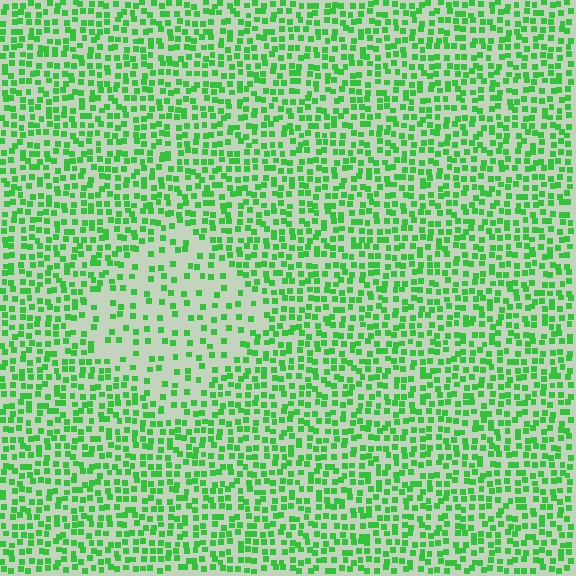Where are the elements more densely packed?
The elements are more densely packed outside the diamond boundary.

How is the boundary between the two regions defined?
The boundary is defined by a change in element density (approximately 2.2x ratio). All elements are the same color, size, and shape.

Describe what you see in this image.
The image contains small green elements arranged at two different densities. A diamond-shaped region is visible where the elements are less densely packed than the surrounding area.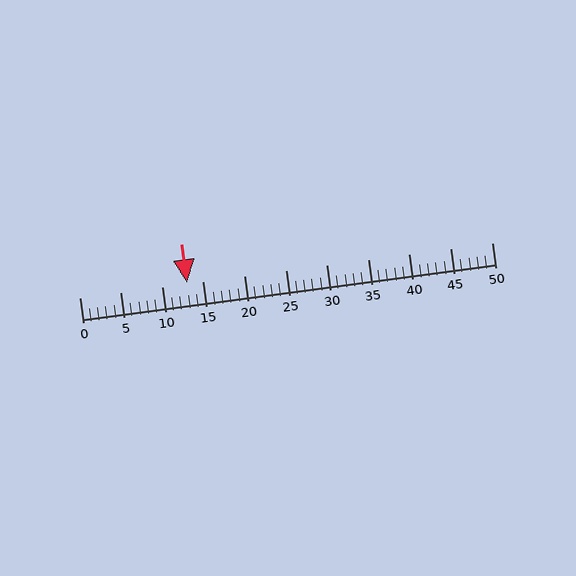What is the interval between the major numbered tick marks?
The major tick marks are spaced 5 units apart.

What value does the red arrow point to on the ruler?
The red arrow points to approximately 13.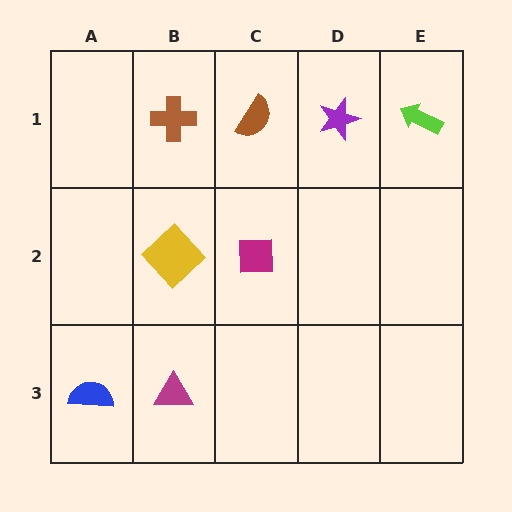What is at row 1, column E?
A lime arrow.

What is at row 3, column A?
A blue semicircle.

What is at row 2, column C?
A magenta square.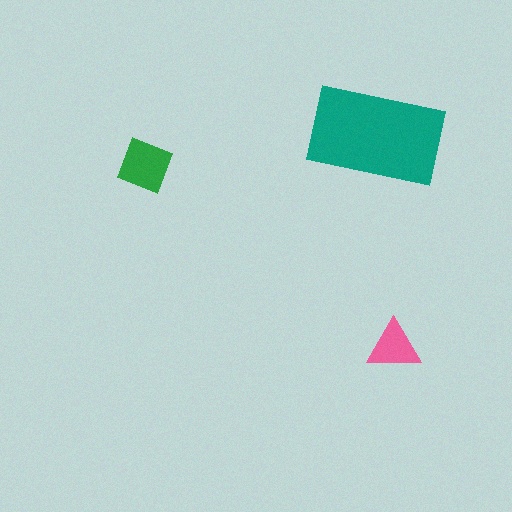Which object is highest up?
The teal rectangle is topmost.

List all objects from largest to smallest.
The teal rectangle, the green diamond, the pink triangle.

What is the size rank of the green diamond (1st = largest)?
2nd.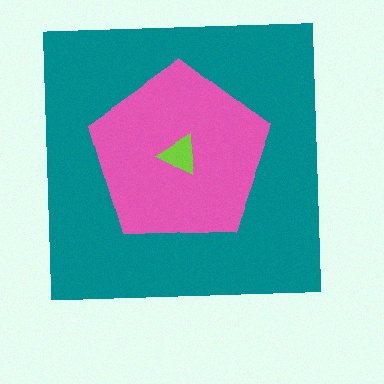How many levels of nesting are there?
3.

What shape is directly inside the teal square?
The pink pentagon.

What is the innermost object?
The lime triangle.